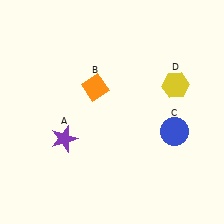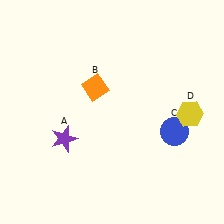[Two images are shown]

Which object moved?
The yellow hexagon (D) moved down.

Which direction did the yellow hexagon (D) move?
The yellow hexagon (D) moved down.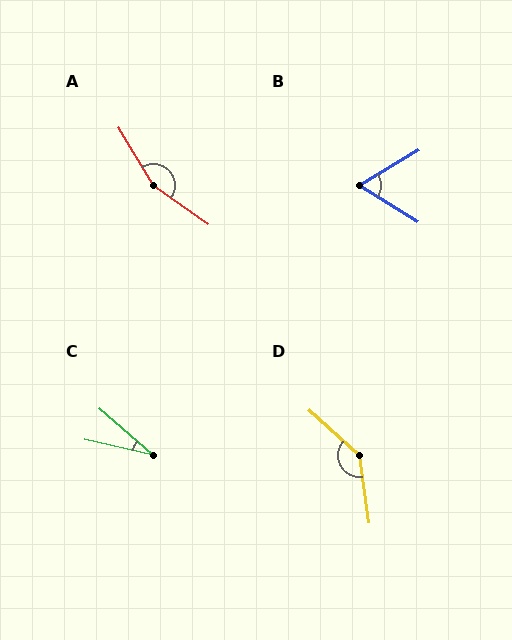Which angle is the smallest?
C, at approximately 28 degrees.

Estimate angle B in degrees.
Approximately 63 degrees.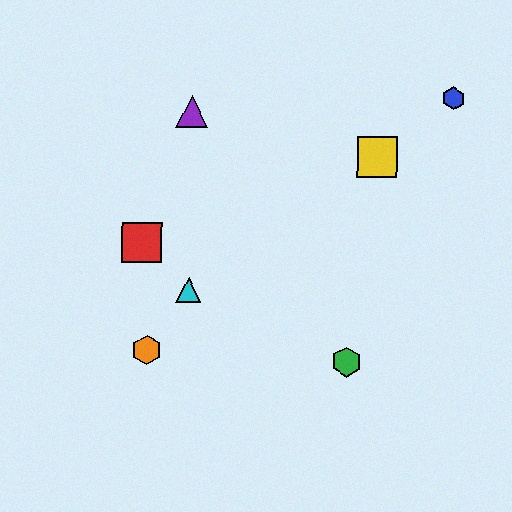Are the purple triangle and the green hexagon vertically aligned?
No, the purple triangle is at x≈192 and the green hexagon is at x≈347.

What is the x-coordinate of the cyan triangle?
The cyan triangle is at x≈188.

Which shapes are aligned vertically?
The purple triangle, the cyan triangle are aligned vertically.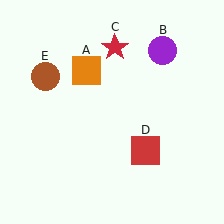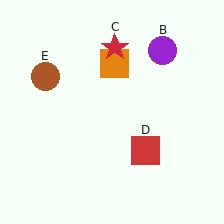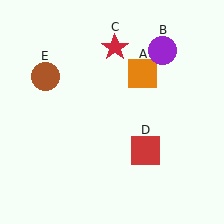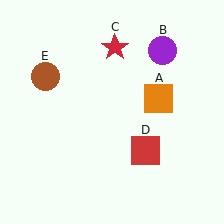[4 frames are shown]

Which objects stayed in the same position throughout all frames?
Purple circle (object B) and red star (object C) and red square (object D) and brown circle (object E) remained stationary.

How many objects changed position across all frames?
1 object changed position: orange square (object A).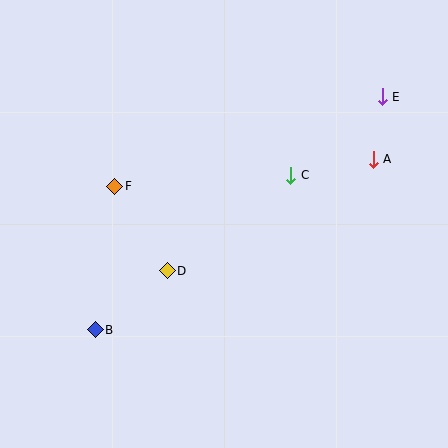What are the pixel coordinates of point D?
Point D is at (167, 271).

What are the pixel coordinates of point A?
Point A is at (373, 159).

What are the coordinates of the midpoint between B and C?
The midpoint between B and C is at (193, 253).